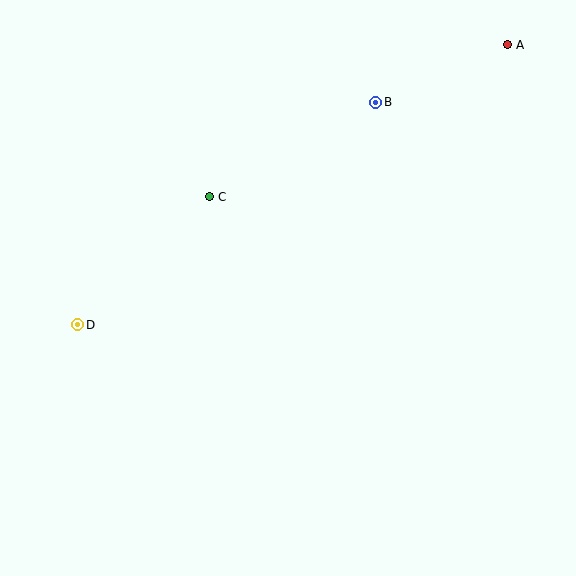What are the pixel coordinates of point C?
Point C is at (210, 197).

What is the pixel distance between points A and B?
The distance between A and B is 144 pixels.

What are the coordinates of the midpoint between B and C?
The midpoint between B and C is at (293, 150).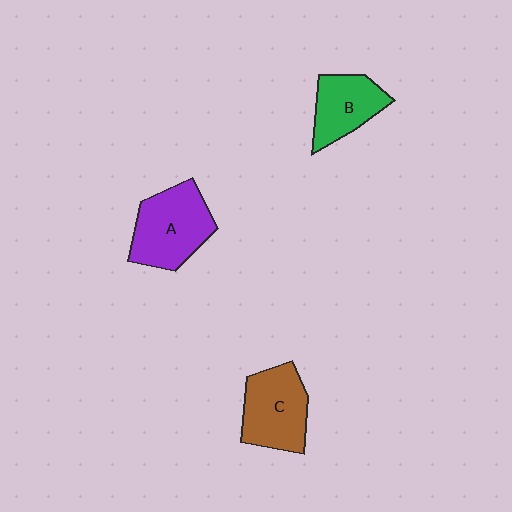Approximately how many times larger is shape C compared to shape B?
Approximately 1.2 times.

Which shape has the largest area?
Shape A (purple).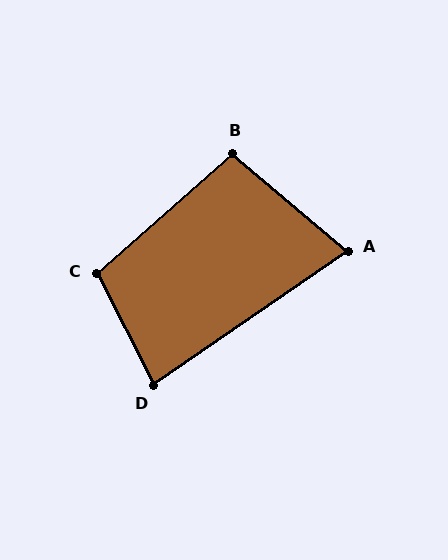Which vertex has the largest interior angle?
C, at approximately 105 degrees.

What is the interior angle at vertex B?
Approximately 98 degrees (obtuse).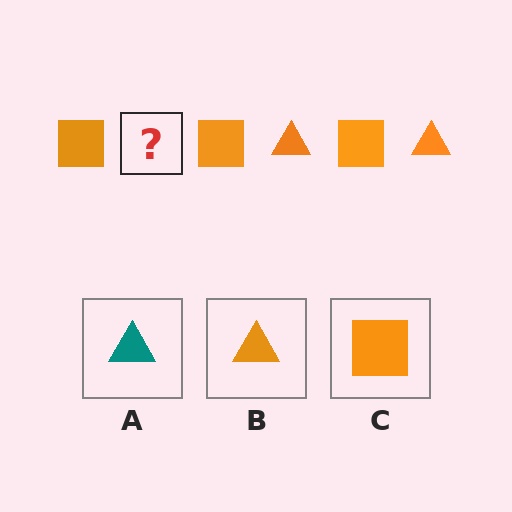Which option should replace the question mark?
Option B.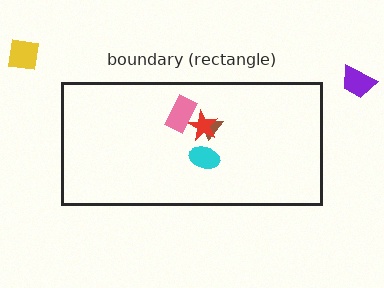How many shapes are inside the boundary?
4 inside, 2 outside.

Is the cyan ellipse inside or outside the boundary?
Inside.